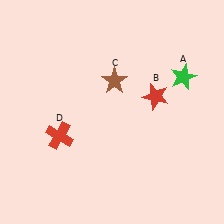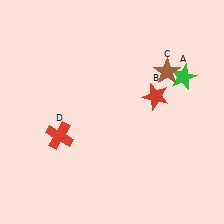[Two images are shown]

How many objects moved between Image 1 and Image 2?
1 object moved between the two images.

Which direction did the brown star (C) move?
The brown star (C) moved right.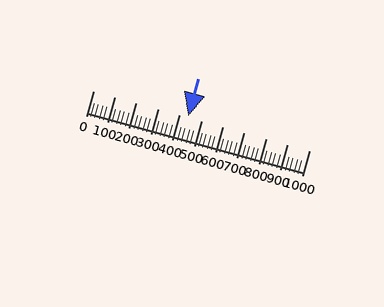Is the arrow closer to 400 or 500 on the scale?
The arrow is closer to 400.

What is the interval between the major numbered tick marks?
The major tick marks are spaced 100 units apart.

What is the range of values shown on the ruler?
The ruler shows values from 0 to 1000.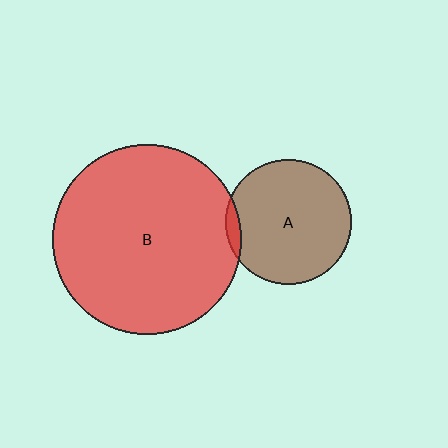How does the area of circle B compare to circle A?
Approximately 2.3 times.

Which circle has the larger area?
Circle B (red).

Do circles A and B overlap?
Yes.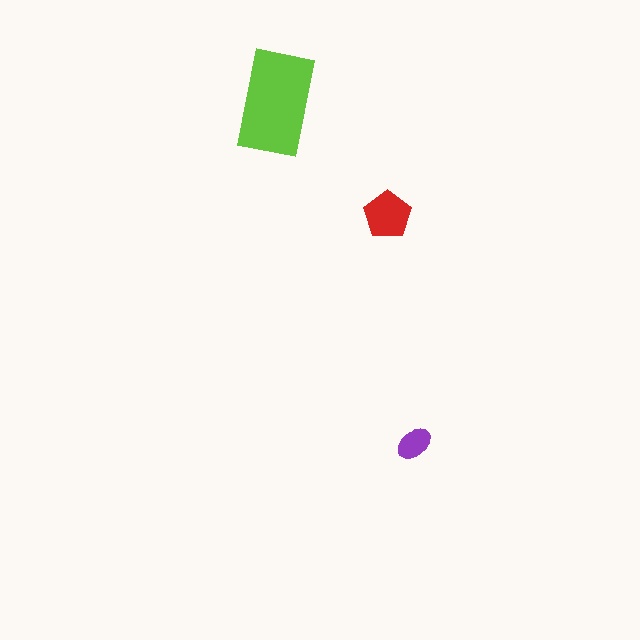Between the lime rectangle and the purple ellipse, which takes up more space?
The lime rectangle.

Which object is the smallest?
The purple ellipse.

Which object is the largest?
The lime rectangle.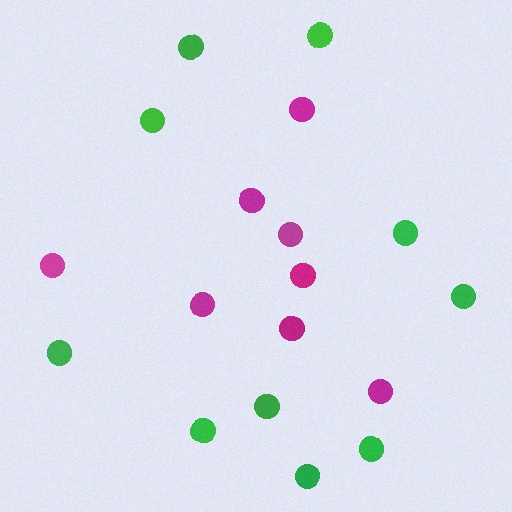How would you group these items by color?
There are 2 groups: one group of green circles (10) and one group of magenta circles (8).